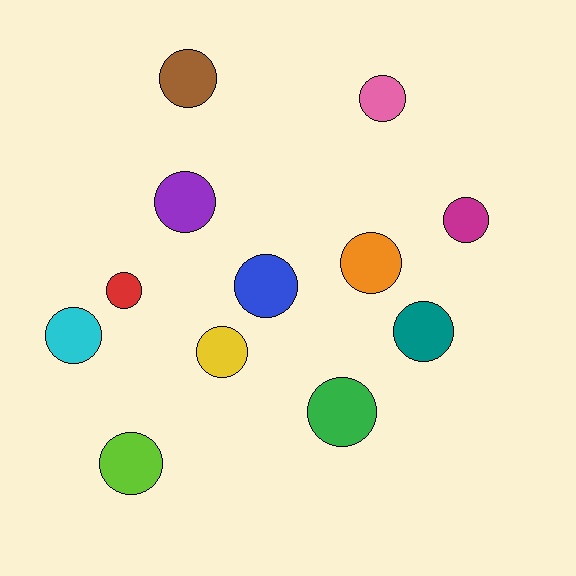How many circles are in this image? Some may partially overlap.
There are 12 circles.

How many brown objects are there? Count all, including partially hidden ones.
There is 1 brown object.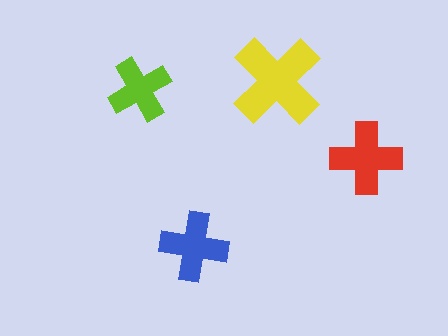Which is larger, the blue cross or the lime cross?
The blue one.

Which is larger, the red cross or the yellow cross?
The yellow one.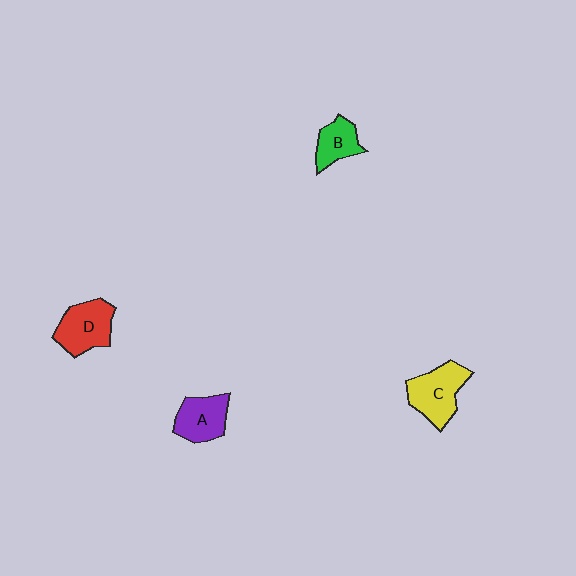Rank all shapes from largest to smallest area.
From largest to smallest: C (yellow), D (red), A (purple), B (green).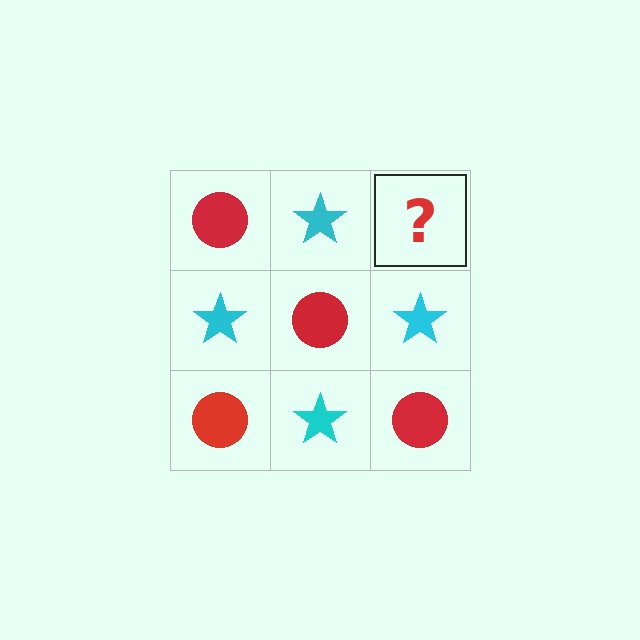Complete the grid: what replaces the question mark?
The question mark should be replaced with a red circle.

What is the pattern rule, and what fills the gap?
The rule is that it alternates red circle and cyan star in a checkerboard pattern. The gap should be filled with a red circle.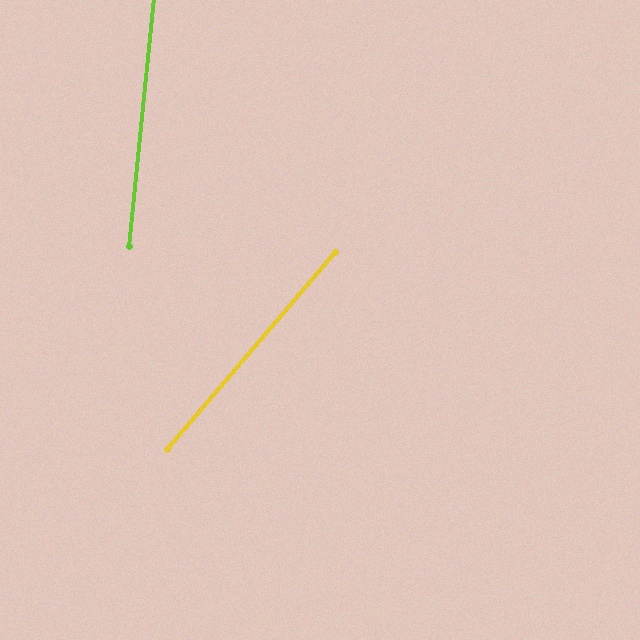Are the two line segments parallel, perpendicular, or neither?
Neither parallel nor perpendicular — they differ by about 35°.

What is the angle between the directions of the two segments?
Approximately 35 degrees.